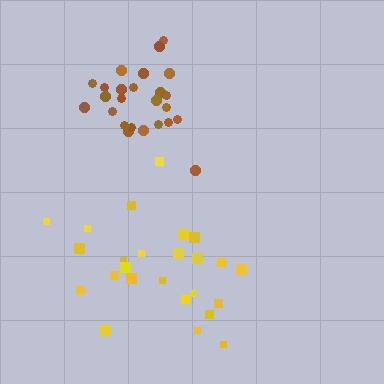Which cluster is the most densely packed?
Brown.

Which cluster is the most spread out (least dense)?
Yellow.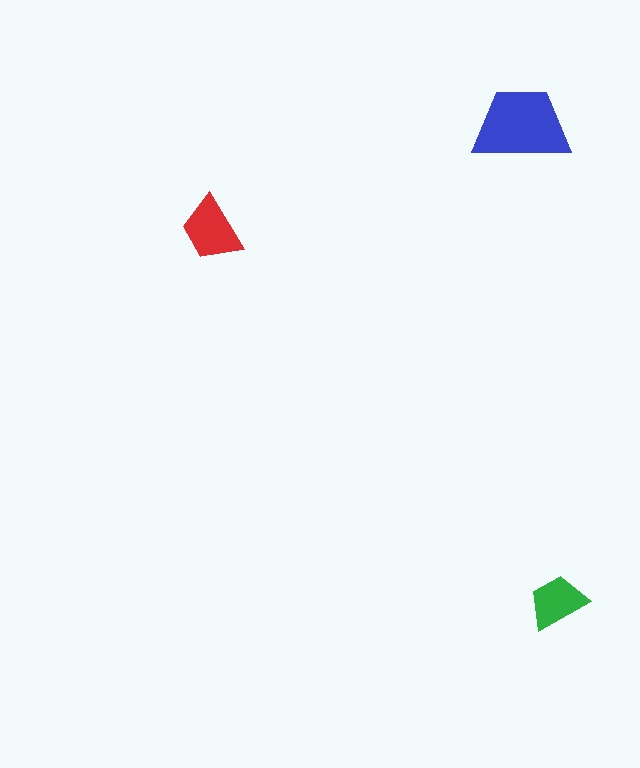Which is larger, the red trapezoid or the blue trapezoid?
The blue one.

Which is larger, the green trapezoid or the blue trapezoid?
The blue one.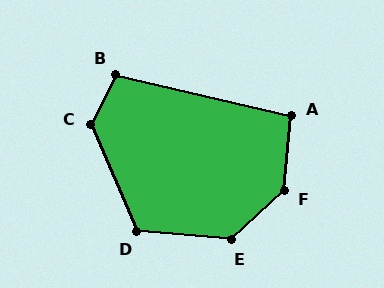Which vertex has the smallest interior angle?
A, at approximately 98 degrees.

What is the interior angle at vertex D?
Approximately 118 degrees (obtuse).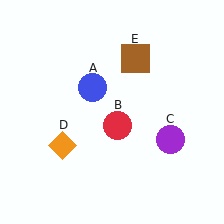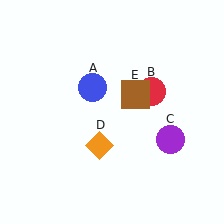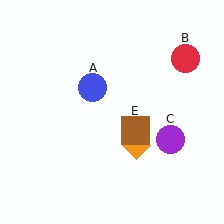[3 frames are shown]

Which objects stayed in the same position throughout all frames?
Blue circle (object A) and purple circle (object C) remained stationary.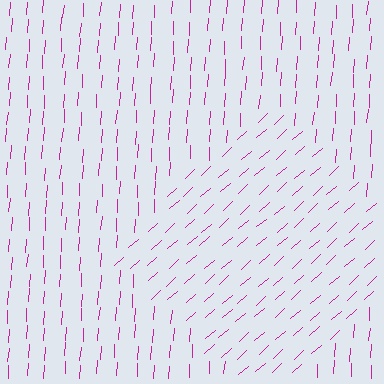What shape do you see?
I see a diamond.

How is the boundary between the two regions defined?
The boundary is defined purely by a change in line orientation (approximately 45 degrees difference). All lines are the same color and thickness.